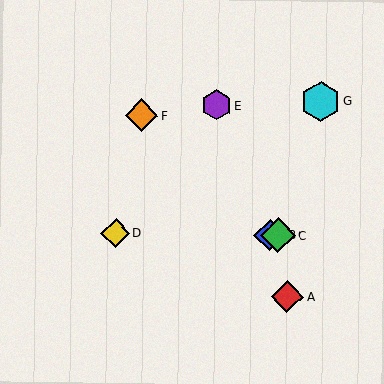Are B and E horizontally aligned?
No, B is at y≈235 and E is at y≈105.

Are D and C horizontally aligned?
Yes, both are at y≈233.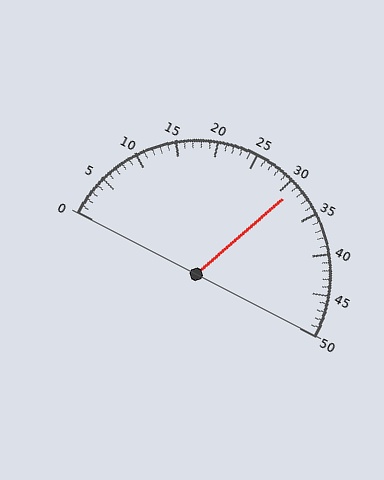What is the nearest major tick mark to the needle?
The nearest major tick mark is 30.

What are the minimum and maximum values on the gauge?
The gauge ranges from 0 to 50.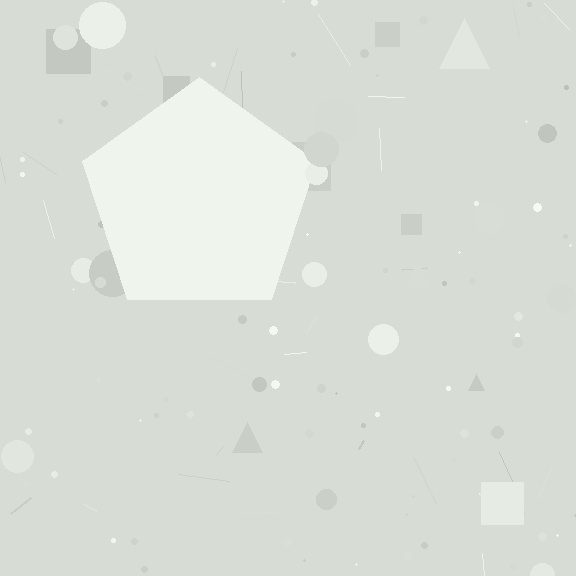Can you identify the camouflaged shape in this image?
The camouflaged shape is a pentagon.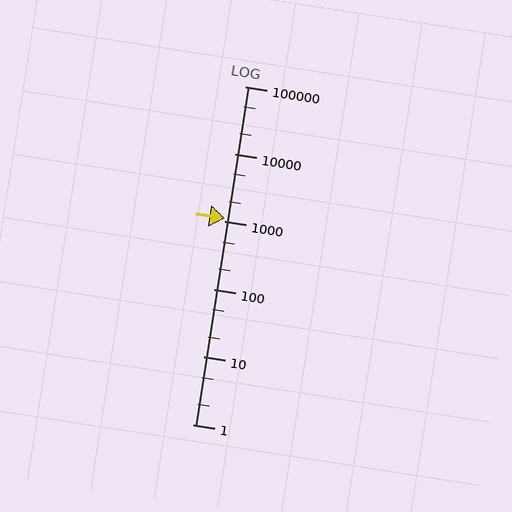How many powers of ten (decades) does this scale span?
The scale spans 5 decades, from 1 to 100000.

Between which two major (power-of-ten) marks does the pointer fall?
The pointer is between 1000 and 10000.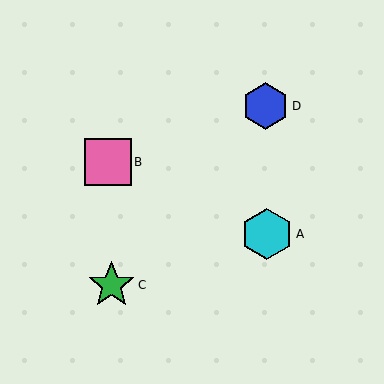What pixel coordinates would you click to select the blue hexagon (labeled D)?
Click at (266, 106) to select the blue hexagon D.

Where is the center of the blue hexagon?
The center of the blue hexagon is at (266, 106).